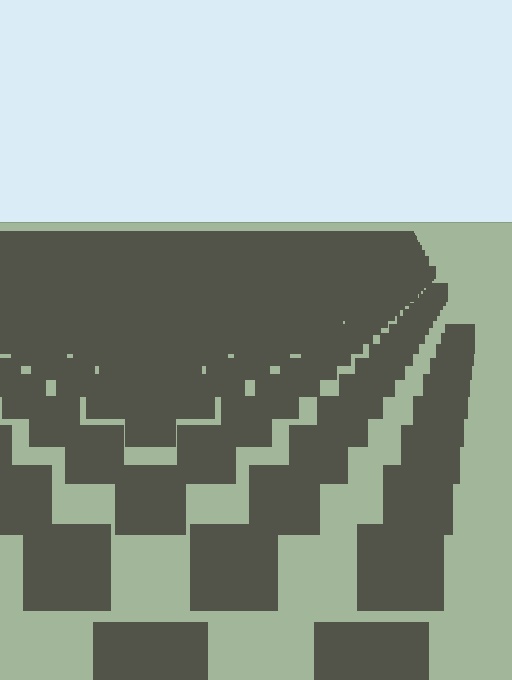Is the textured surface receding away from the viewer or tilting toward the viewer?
The surface is receding away from the viewer. Texture elements get smaller and denser toward the top.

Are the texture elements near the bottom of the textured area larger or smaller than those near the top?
Larger. Near the bottom, elements are closer to the viewer and appear at a bigger on-screen size.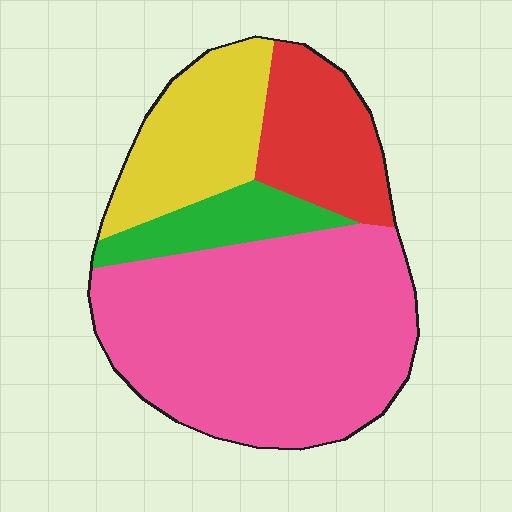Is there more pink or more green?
Pink.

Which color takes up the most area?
Pink, at roughly 55%.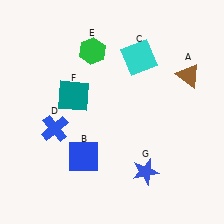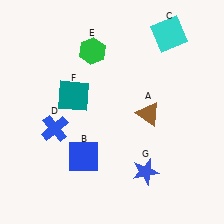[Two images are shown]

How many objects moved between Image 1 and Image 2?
2 objects moved between the two images.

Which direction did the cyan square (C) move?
The cyan square (C) moved right.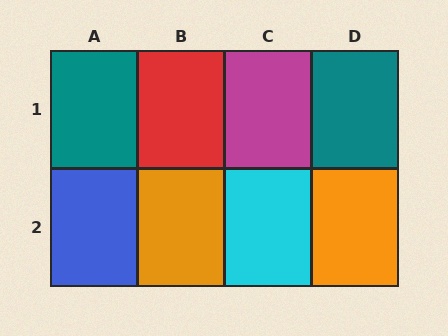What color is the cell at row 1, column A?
Teal.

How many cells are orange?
2 cells are orange.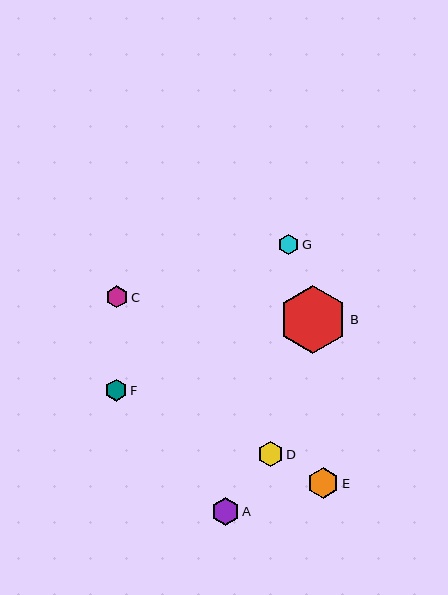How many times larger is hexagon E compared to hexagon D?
Hexagon E is approximately 1.2 times the size of hexagon D.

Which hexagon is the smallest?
Hexagon G is the smallest with a size of approximately 21 pixels.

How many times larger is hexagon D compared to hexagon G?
Hexagon D is approximately 1.3 times the size of hexagon G.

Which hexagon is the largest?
Hexagon B is the largest with a size of approximately 69 pixels.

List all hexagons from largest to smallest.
From largest to smallest: B, E, A, D, C, F, G.